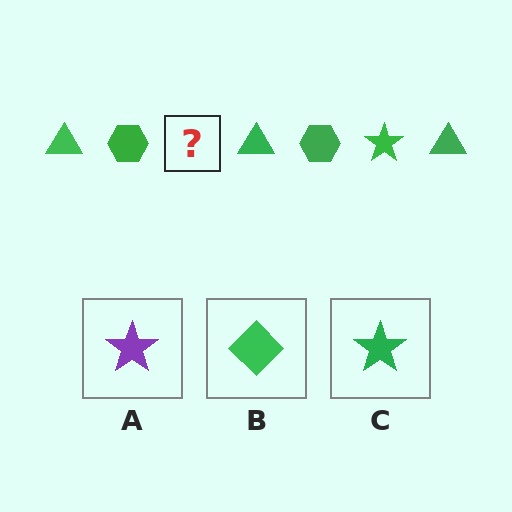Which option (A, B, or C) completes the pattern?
C.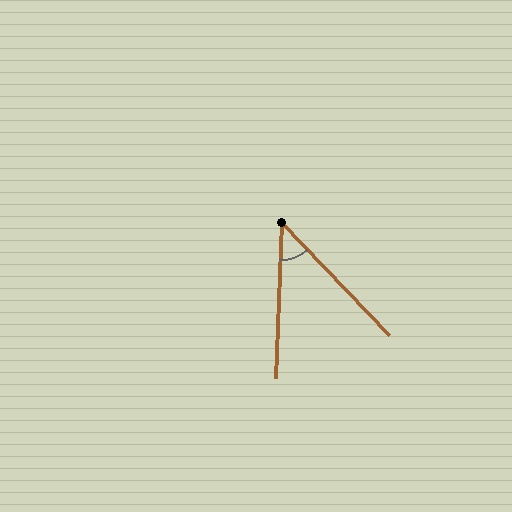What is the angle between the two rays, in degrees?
Approximately 46 degrees.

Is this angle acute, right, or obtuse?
It is acute.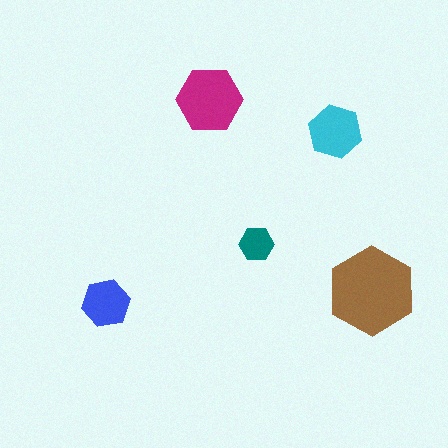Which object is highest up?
The magenta hexagon is topmost.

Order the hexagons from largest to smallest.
the brown one, the magenta one, the cyan one, the blue one, the teal one.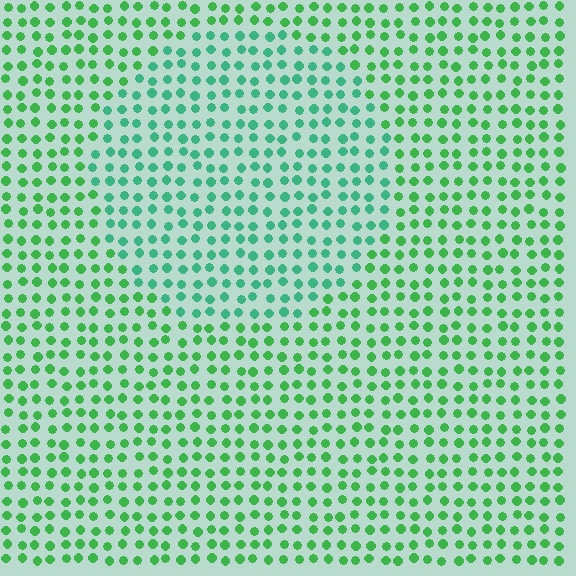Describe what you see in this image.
The image is filled with small green elements in a uniform arrangement. A circle-shaped region is visible where the elements are tinted to a slightly different hue, forming a subtle color boundary.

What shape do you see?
I see a circle.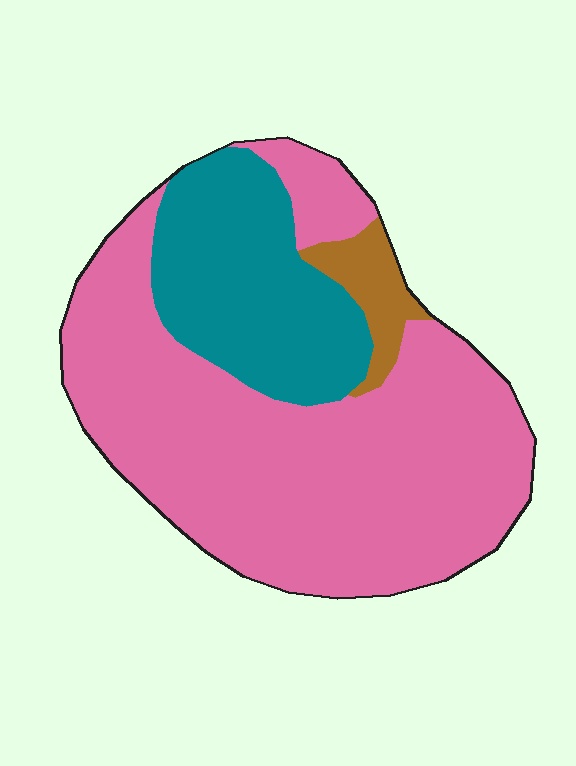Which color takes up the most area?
Pink, at roughly 70%.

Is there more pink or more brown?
Pink.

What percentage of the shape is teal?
Teal takes up between a sixth and a third of the shape.